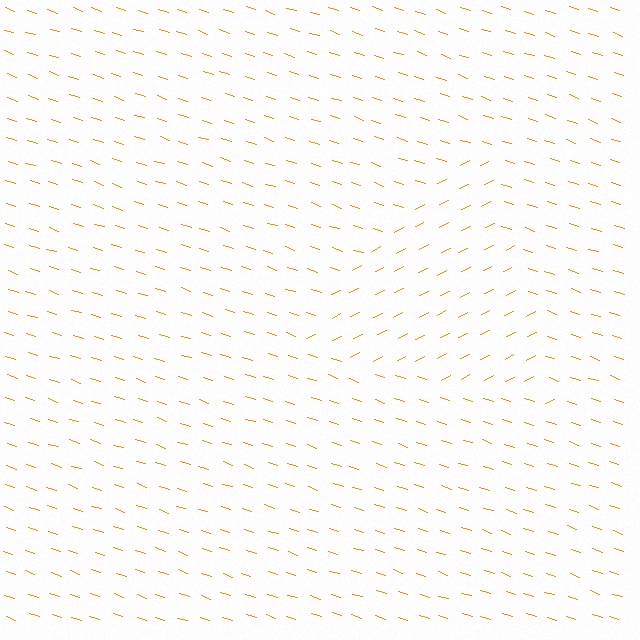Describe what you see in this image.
The image is filled with small orange line segments. A triangle region in the image has lines oriented differently from the surrounding lines, creating a visible texture boundary.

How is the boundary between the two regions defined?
The boundary is defined purely by a change in line orientation (approximately 45 degrees difference). All lines are the same color and thickness.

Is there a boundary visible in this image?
Yes, there is a texture boundary formed by a change in line orientation.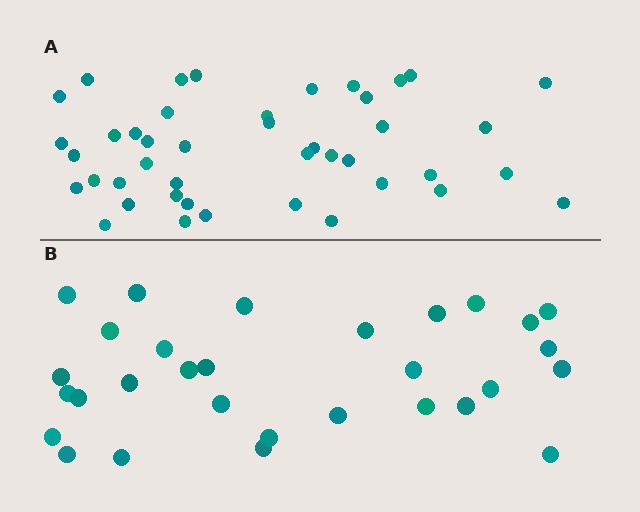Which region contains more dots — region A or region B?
Region A (the top region) has more dots.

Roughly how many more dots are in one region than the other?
Region A has approximately 15 more dots than region B.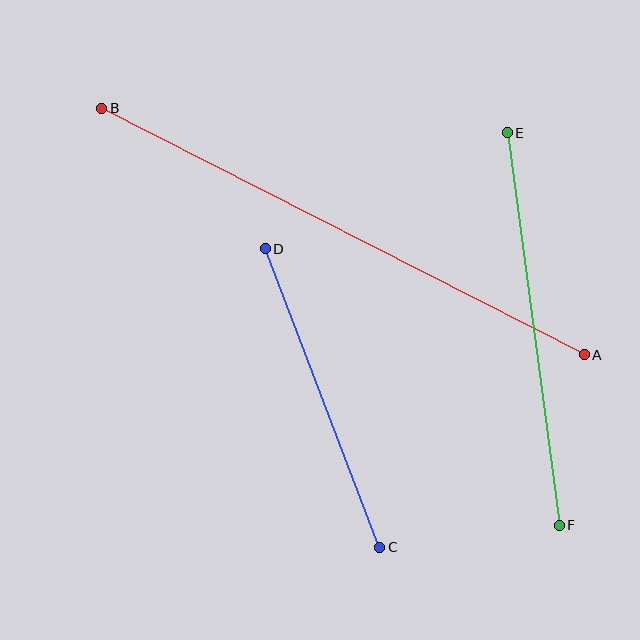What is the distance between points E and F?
The distance is approximately 396 pixels.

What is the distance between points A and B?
The distance is approximately 542 pixels.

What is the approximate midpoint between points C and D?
The midpoint is at approximately (322, 398) pixels.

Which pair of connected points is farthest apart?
Points A and B are farthest apart.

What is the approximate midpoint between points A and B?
The midpoint is at approximately (343, 231) pixels.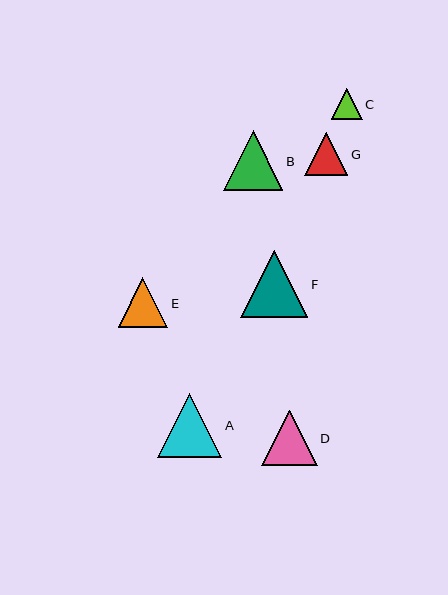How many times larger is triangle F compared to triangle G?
Triangle F is approximately 1.5 times the size of triangle G.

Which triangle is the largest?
Triangle F is the largest with a size of approximately 67 pixels.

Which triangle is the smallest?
Triangle C is the smallest with a size of approximately 30 pixels.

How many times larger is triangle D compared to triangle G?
Triangle D is approximately 1.3 times the size of triangle G.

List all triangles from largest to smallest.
From largest to smallest: F, A, B, D, E, G, C.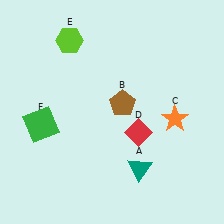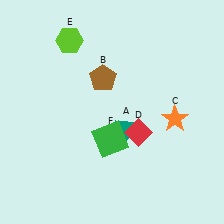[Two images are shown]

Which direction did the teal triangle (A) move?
The teal triangle (A) moved up.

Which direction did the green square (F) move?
The green square (F) moved right.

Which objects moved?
The objects that moved are: the teal triangle (A), the brown pentagon (B), the green square (F).